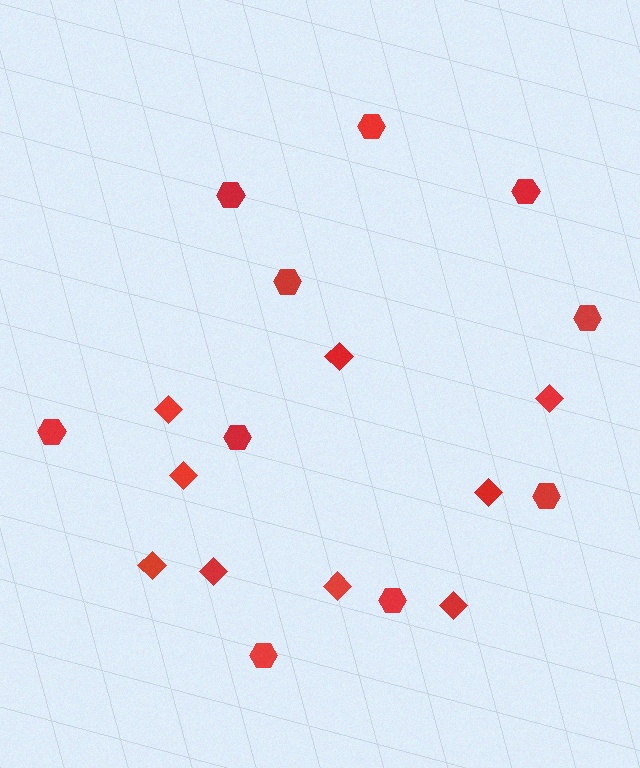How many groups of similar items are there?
There are 2 groups: one group of diamonds (9) and one group of hexagons (10).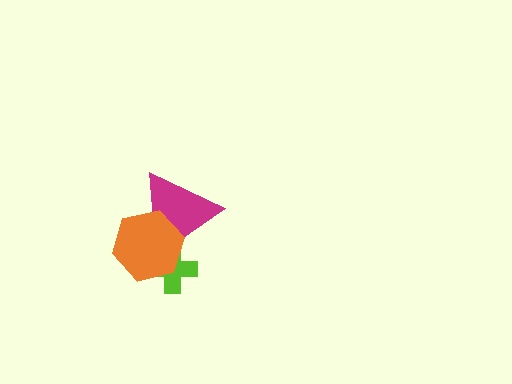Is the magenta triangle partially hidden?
Yes, it is partially covered by another shape.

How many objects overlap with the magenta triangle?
2 objects overlap with the magenta triangle.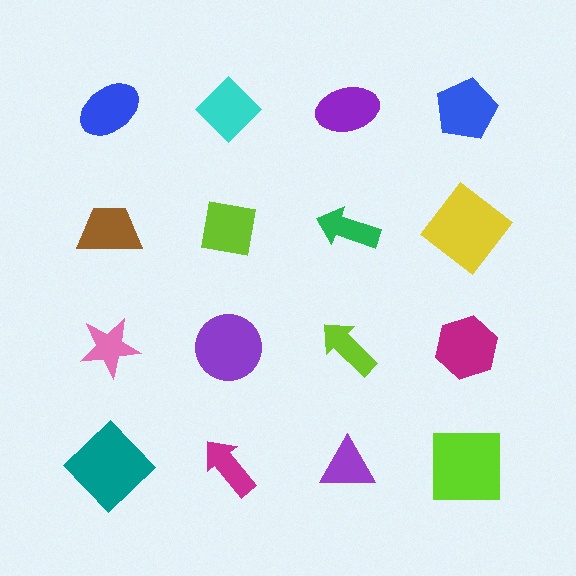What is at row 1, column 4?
A blue pentagon.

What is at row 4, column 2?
A magenta arrow.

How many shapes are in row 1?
4 shapes.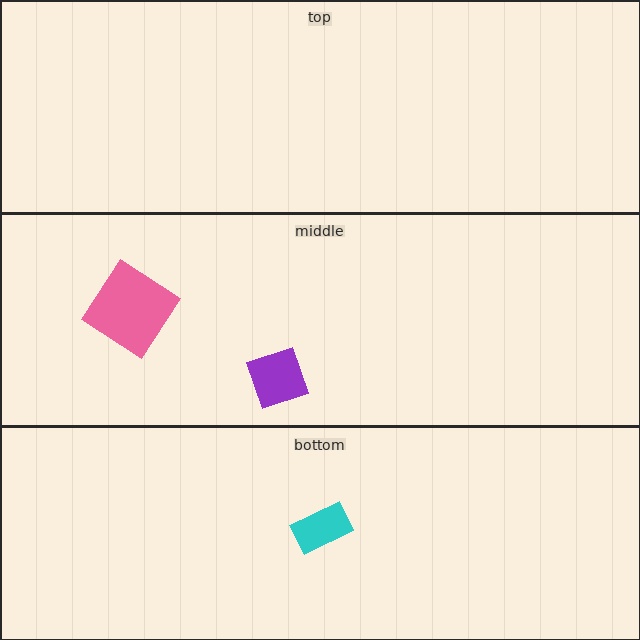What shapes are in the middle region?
The purple diamond, the pink diamond.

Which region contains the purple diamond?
The middle region.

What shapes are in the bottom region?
The cyan rectangle.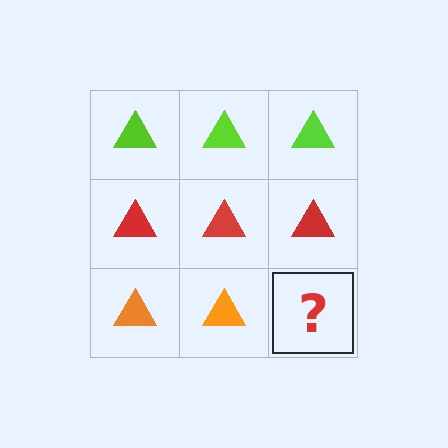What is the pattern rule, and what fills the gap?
The rule is that each row has a consistent color. The gap should be filled with an orange triangle.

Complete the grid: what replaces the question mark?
The question mark should be replaced with an orange triangle.